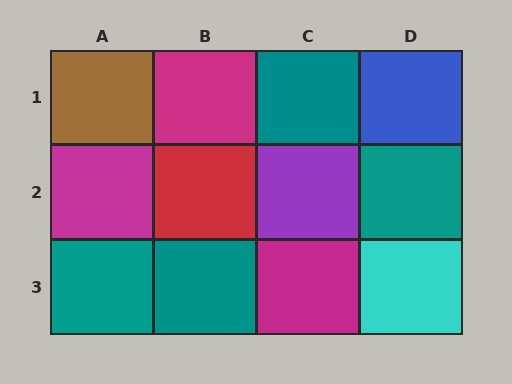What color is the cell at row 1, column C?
Teal.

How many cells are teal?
4 cells are teal.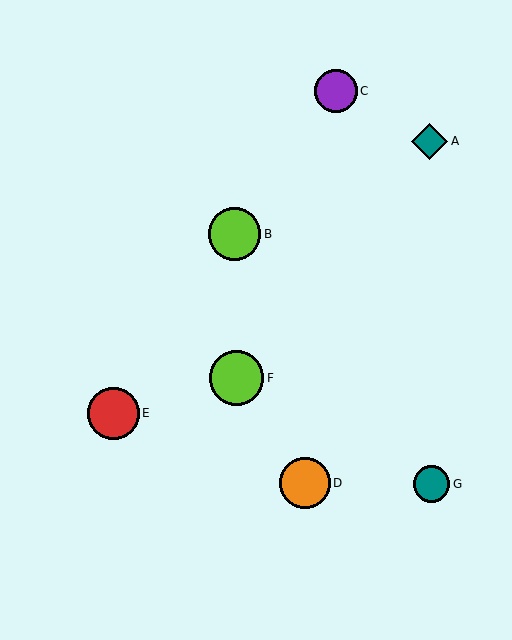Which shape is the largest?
The lime circle (labeled F) is the largest.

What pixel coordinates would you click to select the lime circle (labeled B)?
Click at (235, 234) to select the lime circle B.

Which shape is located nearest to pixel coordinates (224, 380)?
The lime circle (labeled F) at (237, 378) is nearest to that location.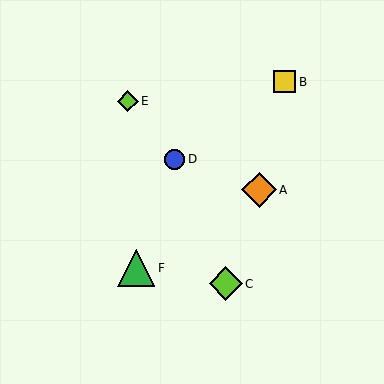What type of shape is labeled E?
Shape E is a lime diamond.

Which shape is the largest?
The green triangle (labeled F) is the largest.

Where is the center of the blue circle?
The center of the blue circle is at (175, 159).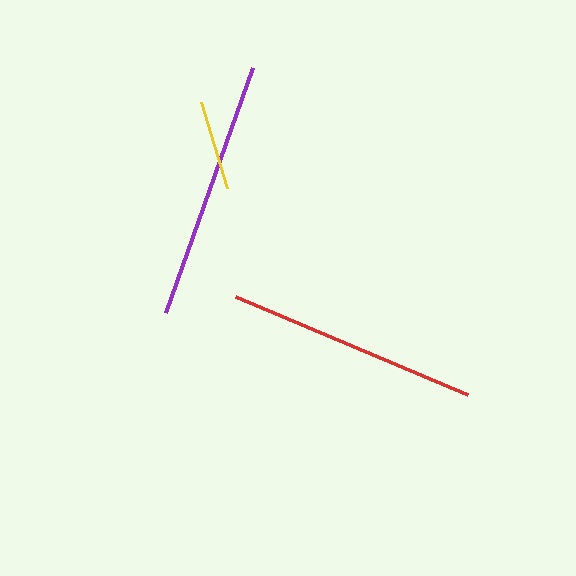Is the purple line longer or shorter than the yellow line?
The purple line is longer than the yellow line.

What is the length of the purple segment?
The purple segment is approximately 260 pixels long.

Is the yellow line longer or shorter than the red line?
The red line is longer than the yellow line.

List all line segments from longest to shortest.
From longest to shortest: purple, red, yellow.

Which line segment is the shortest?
The yellow line is the shortest at approximately 90 pixels.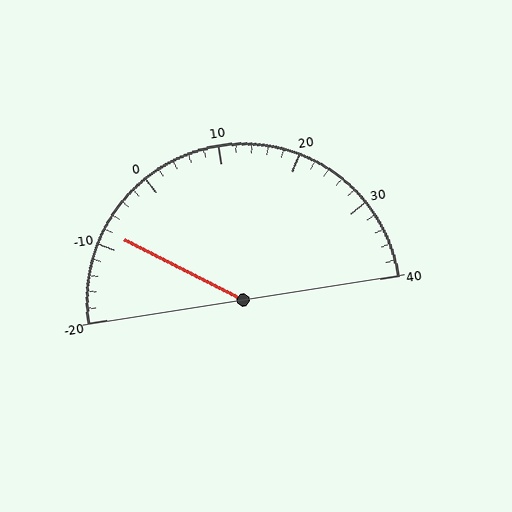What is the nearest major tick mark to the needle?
The nearest major tick mark is -10.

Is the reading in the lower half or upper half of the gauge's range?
The reading is in the lower half of the range (-20 to 40).